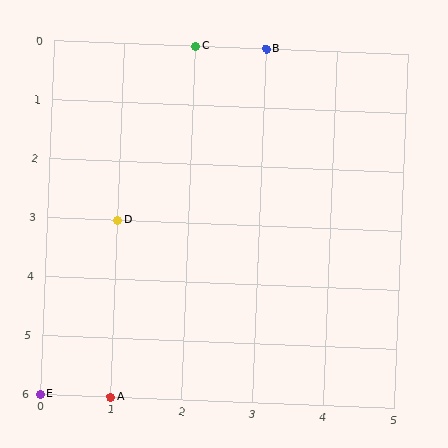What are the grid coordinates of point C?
Point C is at grid coordinates (2, 0).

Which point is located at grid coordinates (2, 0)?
Point C is at (2, 0).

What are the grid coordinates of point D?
Point D is at grid coordinates (1, 3).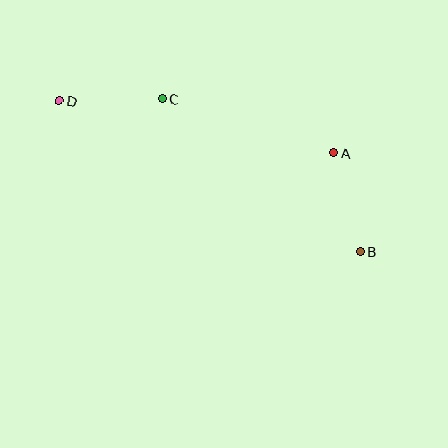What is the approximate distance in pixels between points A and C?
The distance between A and C is approximately 180 pixels.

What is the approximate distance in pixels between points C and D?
The distance between C and D is approximately 103 pixels.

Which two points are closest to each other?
Points A and B are closest to each other.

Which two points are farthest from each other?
Points B and D are farthest from each other.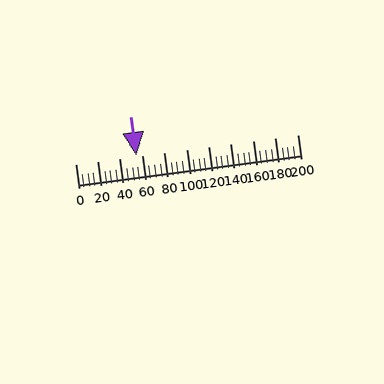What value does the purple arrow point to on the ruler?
The purple arrow points to approximately 55.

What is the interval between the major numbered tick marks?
The major tick marks are spaced 20 units apart.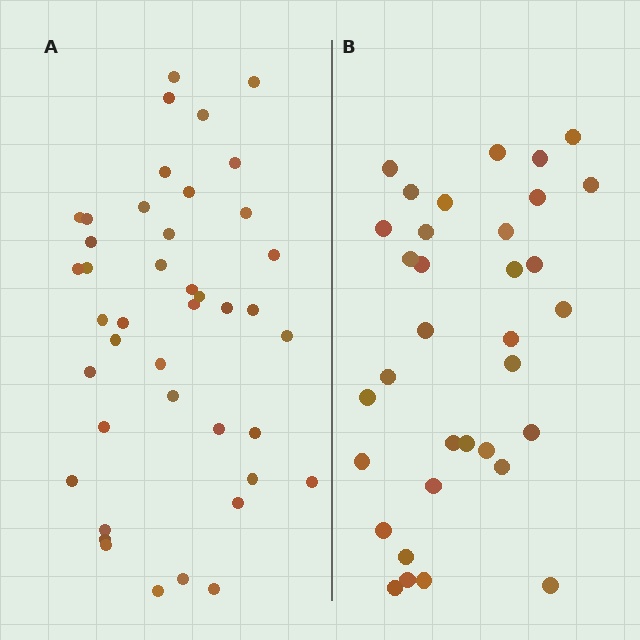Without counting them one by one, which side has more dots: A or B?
Region A (the left region) has more dots.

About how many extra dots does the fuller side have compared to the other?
Region A has roughly 8 or so more dots than region B.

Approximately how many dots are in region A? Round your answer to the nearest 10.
About 40 dots. (The exact count is 42, which rounds to 40.)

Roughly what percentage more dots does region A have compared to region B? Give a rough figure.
About 25% more.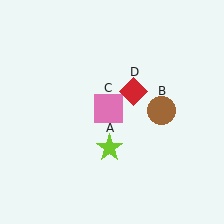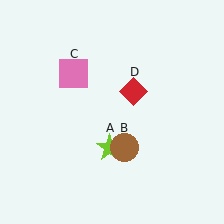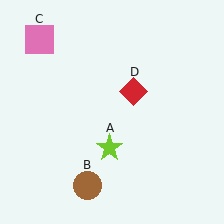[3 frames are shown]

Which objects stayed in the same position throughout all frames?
Lime star (object A) and red diamond (object D) remained stationary.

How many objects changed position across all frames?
2 objects changed position: brown circle (object B), pink square (object C).